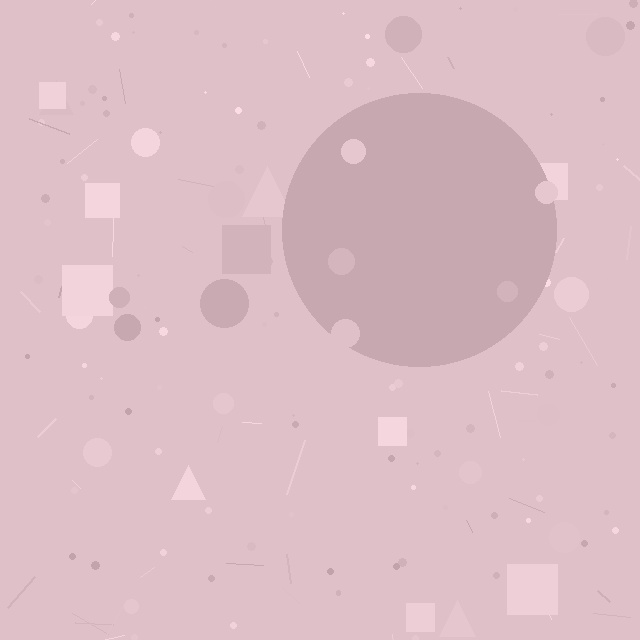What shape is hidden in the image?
A circle is hidden in the image.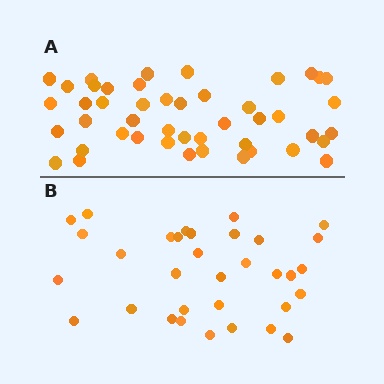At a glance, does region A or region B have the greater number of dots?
Region A (the top region) has more dots.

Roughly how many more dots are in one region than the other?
Region A has approximately 15 more dots than region B.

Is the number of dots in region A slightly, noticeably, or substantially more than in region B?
Region A has noticeably more, but not dramatically so. The ratio is roughly 1.4 to 1.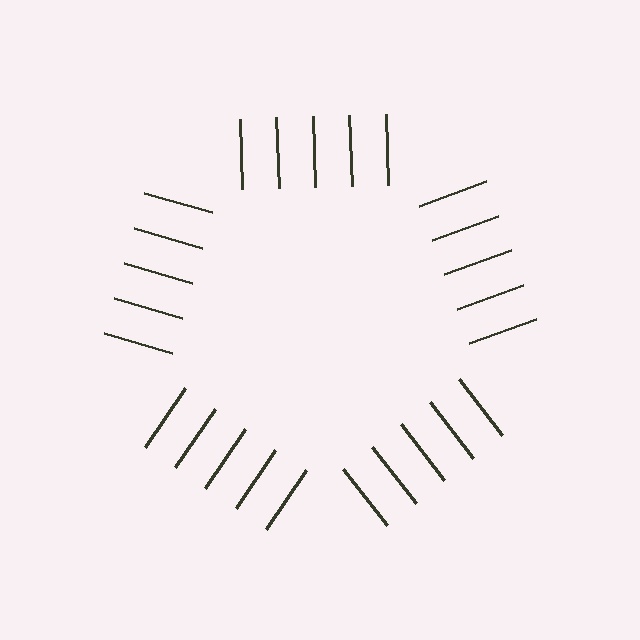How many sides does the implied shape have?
5 sides — the line-ends trace a pentagon.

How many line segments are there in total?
25 — 5 along each of the 5 edges.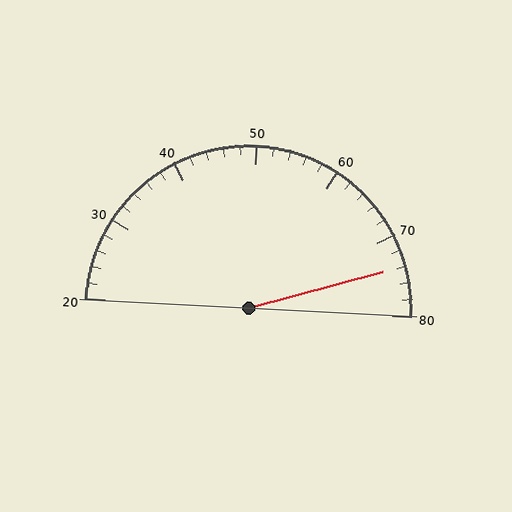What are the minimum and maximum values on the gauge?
The gauge ranges from 20 to 80.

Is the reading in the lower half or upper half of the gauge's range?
The reading is in the upper half of the range (20 to 80).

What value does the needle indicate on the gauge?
The needle indicates approximately 74.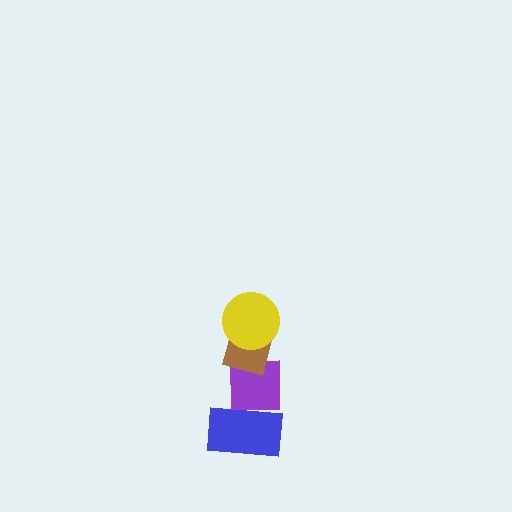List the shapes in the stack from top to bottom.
From top to bottom: the yellow circle, the brown diamond, the purple square, the blue rectangle.